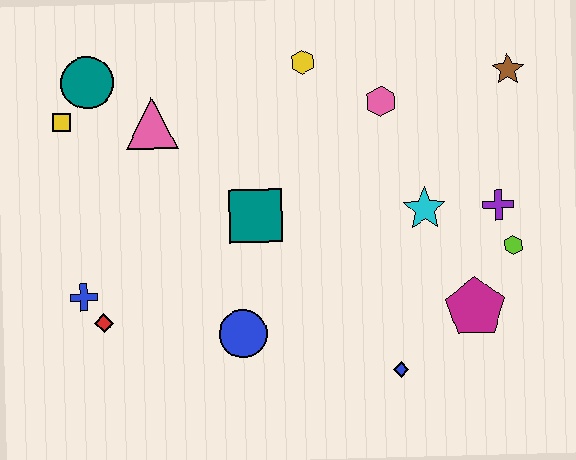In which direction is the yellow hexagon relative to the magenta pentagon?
The yellow hexagon is above the magenta pentagon.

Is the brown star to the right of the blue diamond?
Yes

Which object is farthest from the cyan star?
The yellow square is farthest from the cyan star.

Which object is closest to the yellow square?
The teal circle is closest to the yellow square.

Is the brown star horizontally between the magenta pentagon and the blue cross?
No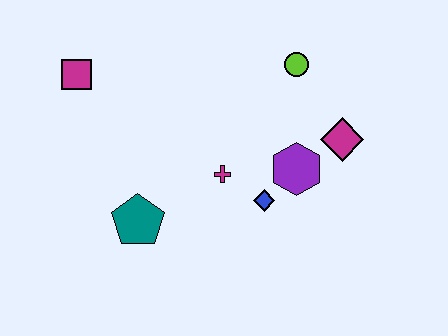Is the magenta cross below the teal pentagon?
No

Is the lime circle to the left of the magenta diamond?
Yes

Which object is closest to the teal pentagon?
The magenta cross is closest to the teal pentagon.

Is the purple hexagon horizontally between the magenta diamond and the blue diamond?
Yes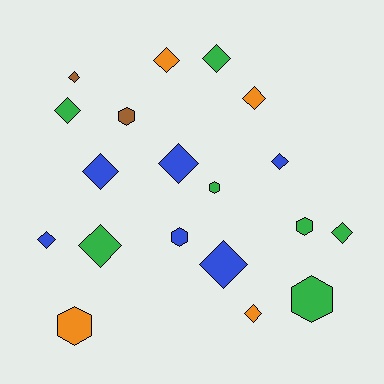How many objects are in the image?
There are 19 objects.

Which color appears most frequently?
Green, with 7 objects.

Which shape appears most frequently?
Diamond, with 13 objects.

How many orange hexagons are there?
There is 1 orange hexagon.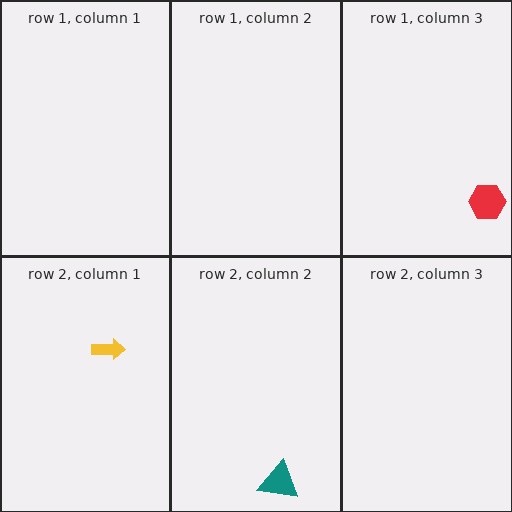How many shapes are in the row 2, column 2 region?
1.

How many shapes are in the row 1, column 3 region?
1.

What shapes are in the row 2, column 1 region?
The yellow arrow.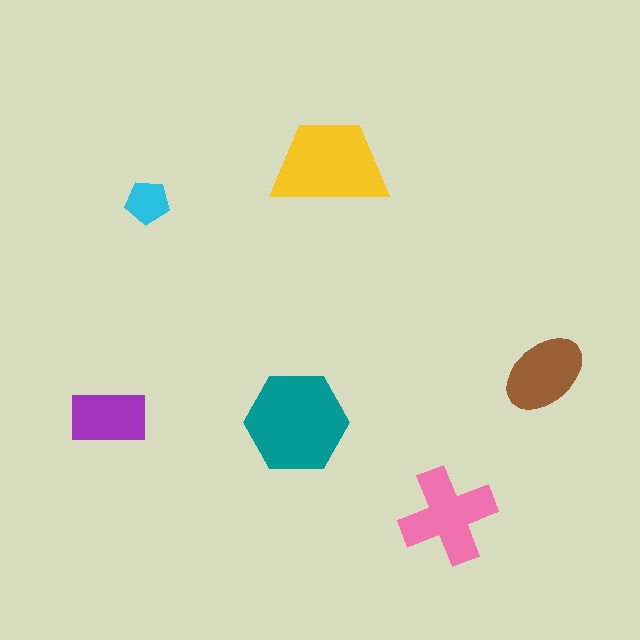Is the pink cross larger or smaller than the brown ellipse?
Larger.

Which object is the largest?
The teal hexagon.